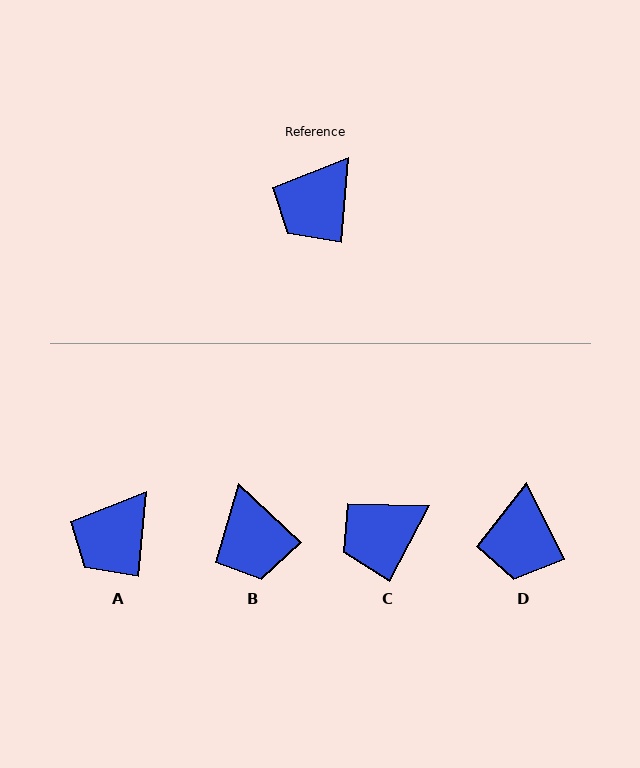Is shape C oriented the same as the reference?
No, it is off by about 22 degrees.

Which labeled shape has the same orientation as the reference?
A.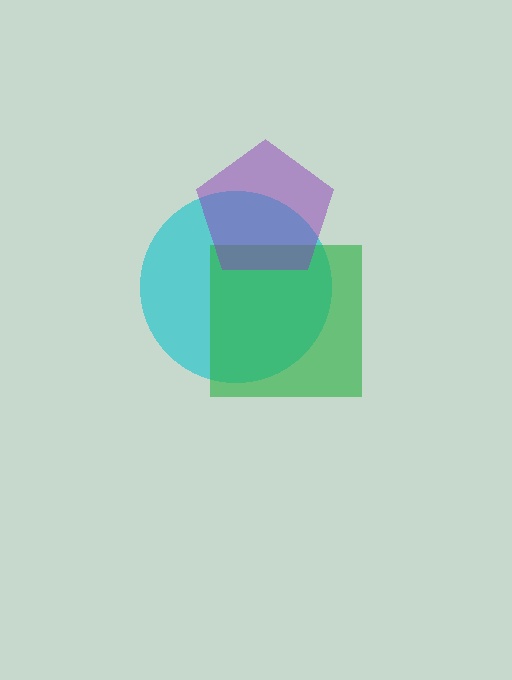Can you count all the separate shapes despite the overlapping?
Yes, there are 3 separate shapes.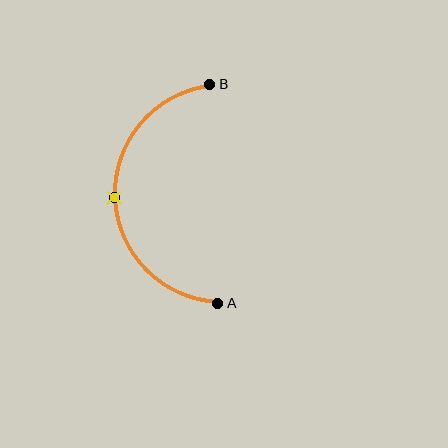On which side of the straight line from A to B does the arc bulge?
The arc bulges to the left of the straight line connecting A and B.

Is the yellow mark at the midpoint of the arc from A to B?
Yes. The yellow mark lies on the arc at equal arc-length from both A and B — it is the arc midpoint.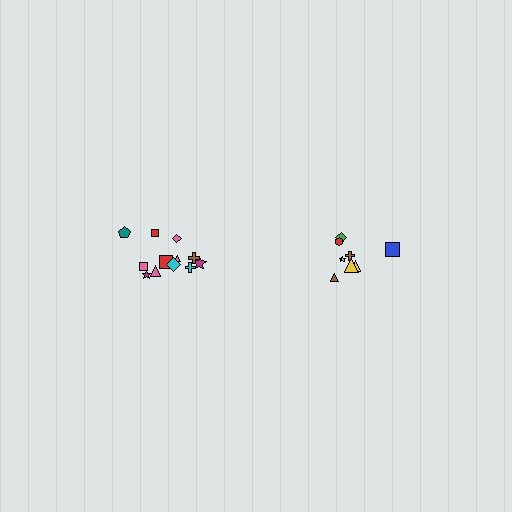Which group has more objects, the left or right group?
The left group.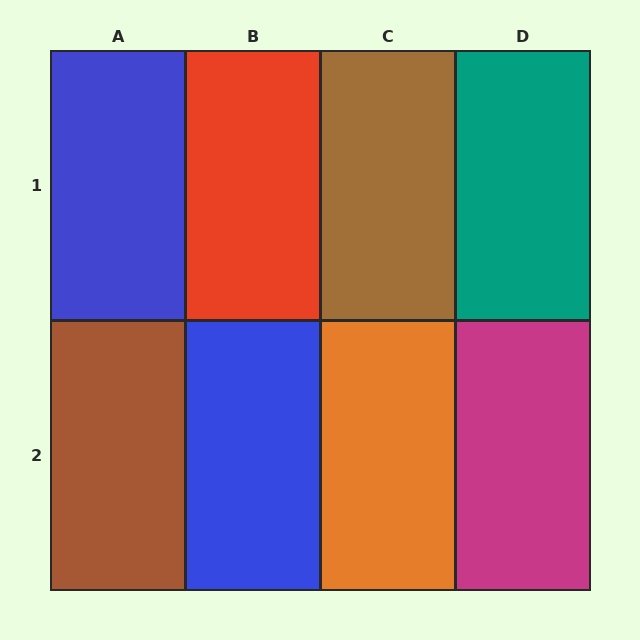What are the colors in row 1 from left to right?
Blue, red, brown, teal.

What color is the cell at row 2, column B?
Blue.